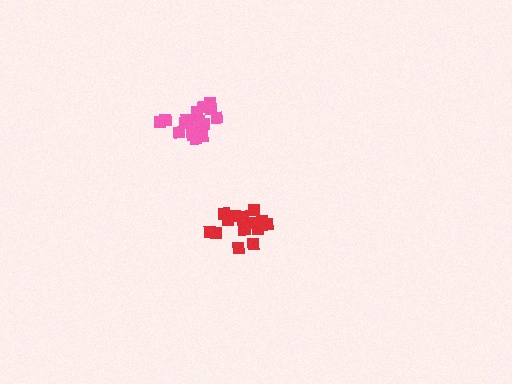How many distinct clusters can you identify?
There are 2 distinct clusters.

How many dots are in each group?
Group 1: 16 dots, Group 2: 18 dots (34 total).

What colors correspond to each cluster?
The clusters are colored: red, pink.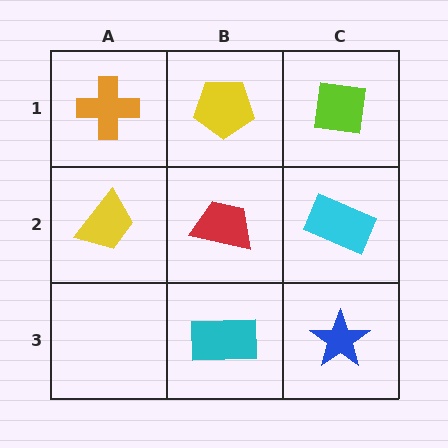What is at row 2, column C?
A cyan rectangle.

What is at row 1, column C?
A lime square.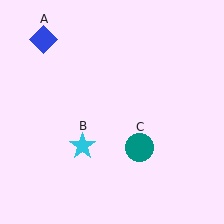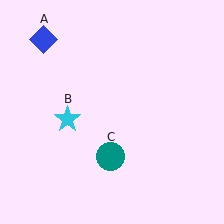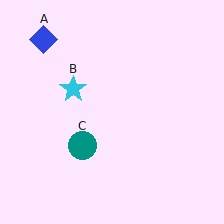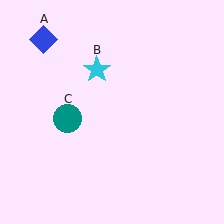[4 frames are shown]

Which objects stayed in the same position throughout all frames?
Blue diamond (object A) remained stationary.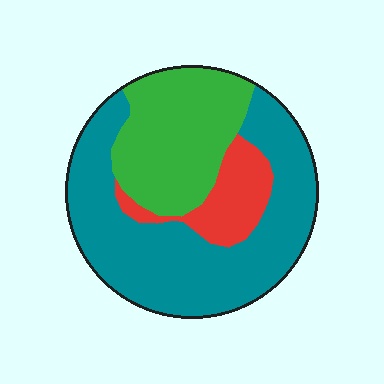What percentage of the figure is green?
Green covers 31% of the figure.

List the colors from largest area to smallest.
From largest to smallest: teal, green, red.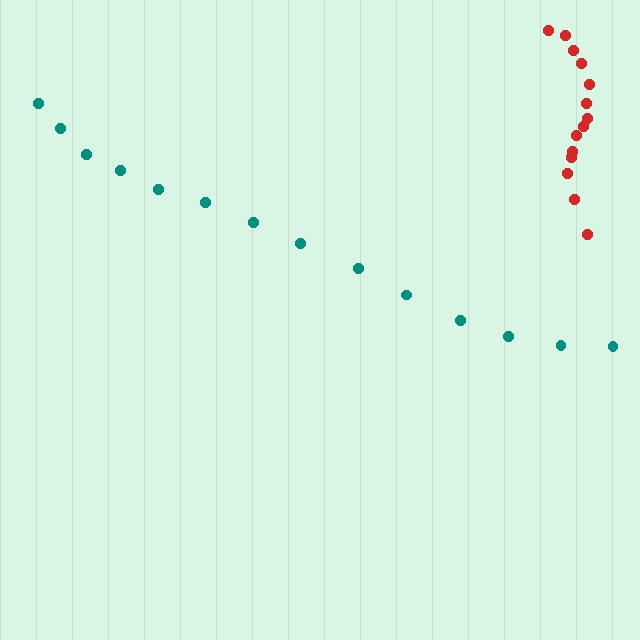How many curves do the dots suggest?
There are 2 distinct paths.